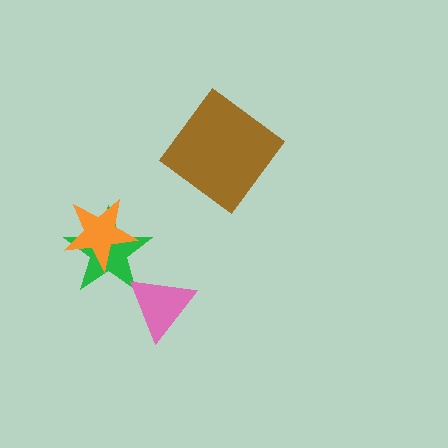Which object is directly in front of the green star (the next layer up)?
The pink triangle is directly in front of the green star.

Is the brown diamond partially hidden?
No, no other shape covers it.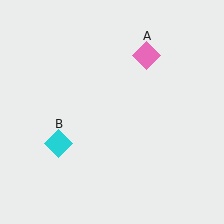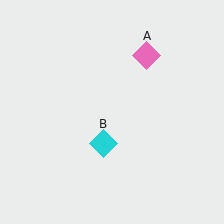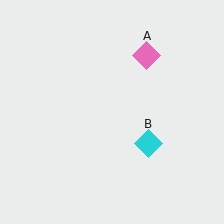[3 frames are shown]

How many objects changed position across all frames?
1 object changed position: cyan diamond (object B).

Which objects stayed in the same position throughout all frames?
Pink diamond (object A) remained stationary.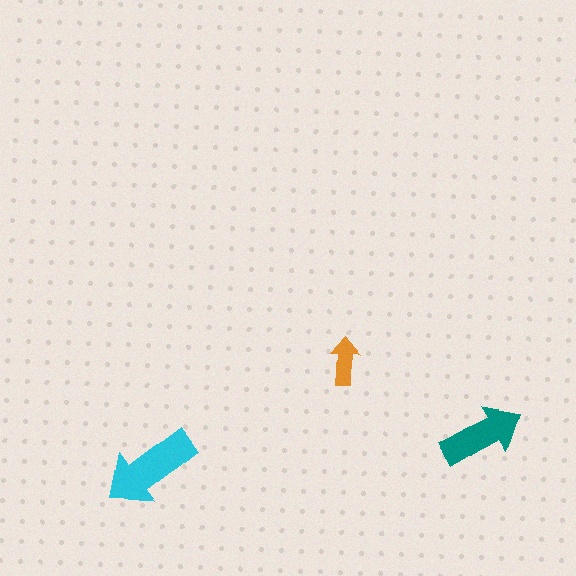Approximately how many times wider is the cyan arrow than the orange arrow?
About 2 times wider.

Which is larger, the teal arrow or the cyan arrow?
The cyan one.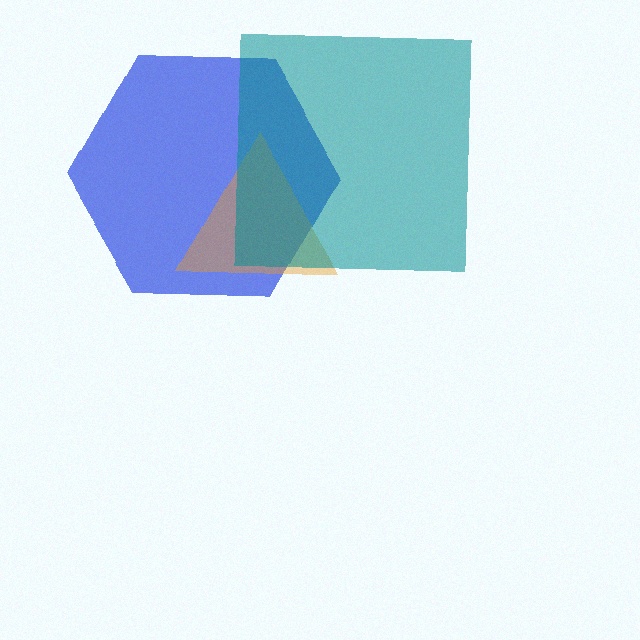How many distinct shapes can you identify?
There are 3 distinct shapes: a blue hexagon, an orange triangle, a teal square.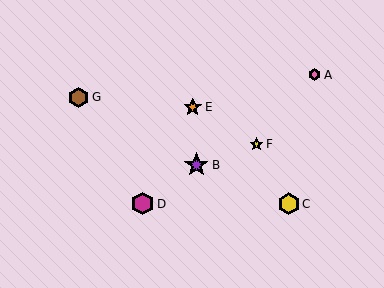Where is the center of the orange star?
The center of the orange star is at (193, 107).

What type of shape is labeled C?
Shape C is a yellow hexagon.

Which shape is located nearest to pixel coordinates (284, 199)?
The yellow hexagon (labeled C) at (289, 204) is nearest to that location.